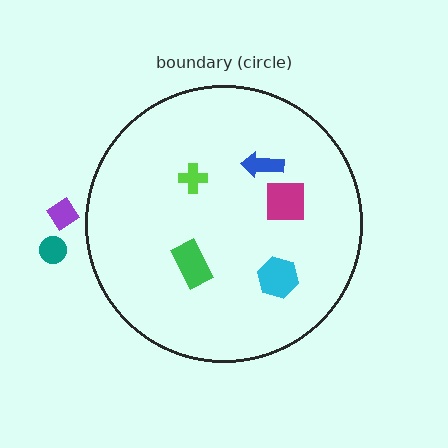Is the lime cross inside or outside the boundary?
Inside.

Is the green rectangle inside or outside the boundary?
Inside.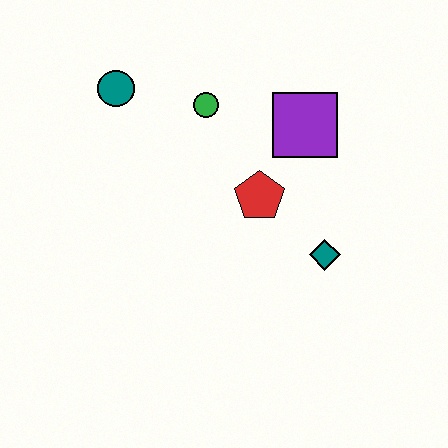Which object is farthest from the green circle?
The teal diamond is farthest from the green circle.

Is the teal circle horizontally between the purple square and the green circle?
No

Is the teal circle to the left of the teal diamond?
Yes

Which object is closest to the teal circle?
The green circle is closest to the teal circle.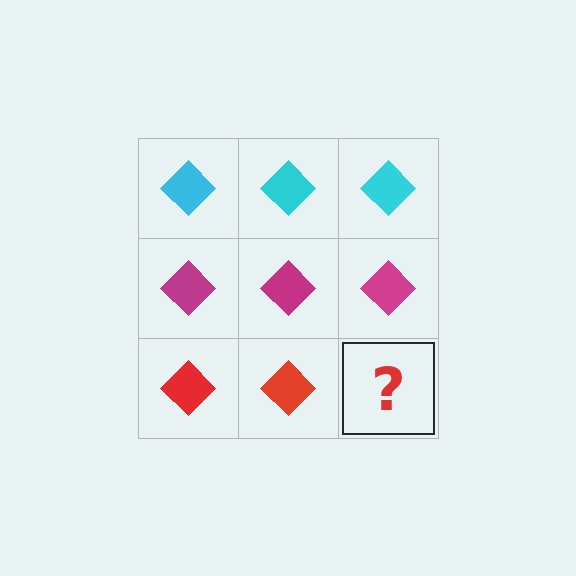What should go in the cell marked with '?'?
The missing cell should contain a red diamond.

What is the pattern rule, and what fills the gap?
The rule is that each row has a consistent color. The gap should be filled with a red diamond.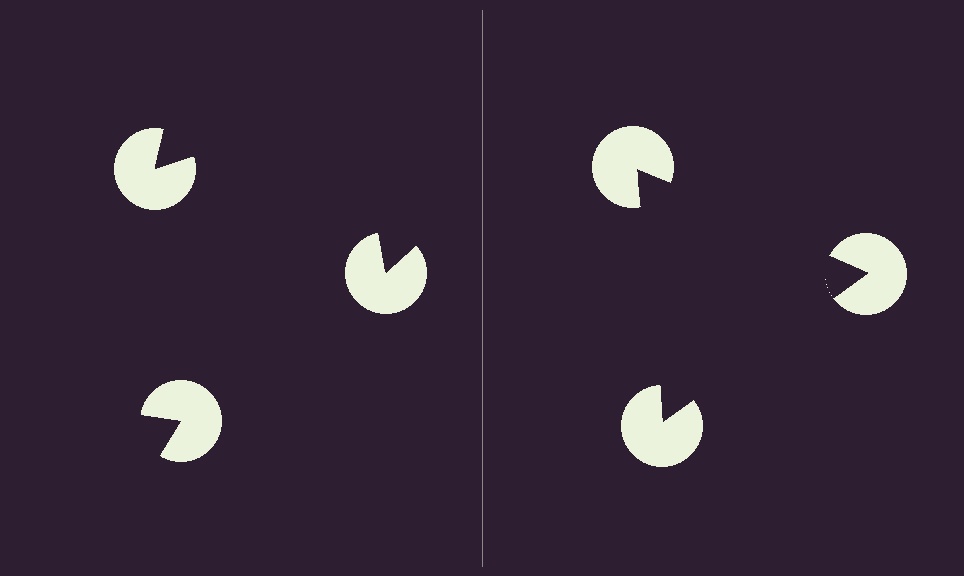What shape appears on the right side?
An illusory triangle.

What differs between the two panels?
The pac-man discs are positioned identically on both sides; only the wedge orientations differ. On the right they align to a triangle; on the left they are misaligned.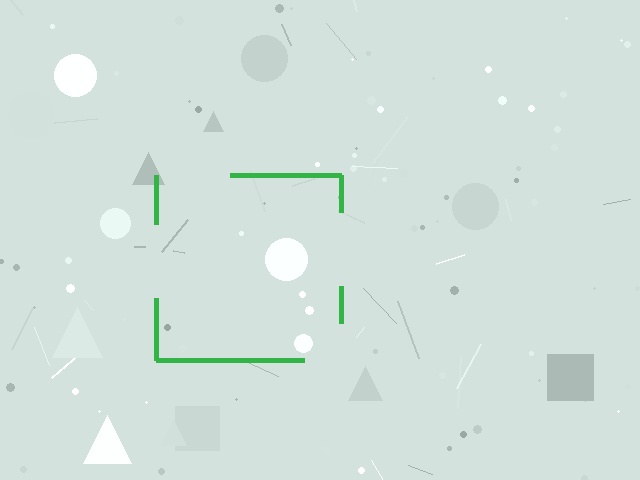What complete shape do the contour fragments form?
The contour fragments form a square.